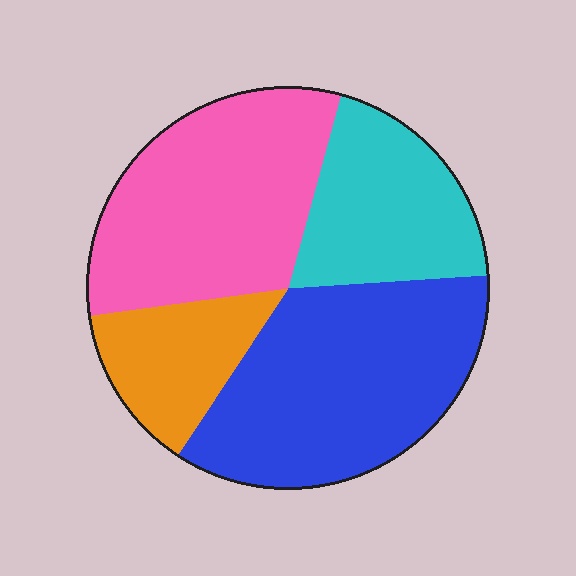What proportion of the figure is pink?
Pink takes up about one third (1/3) of the figure.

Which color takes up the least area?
Orange, at roughly 15%.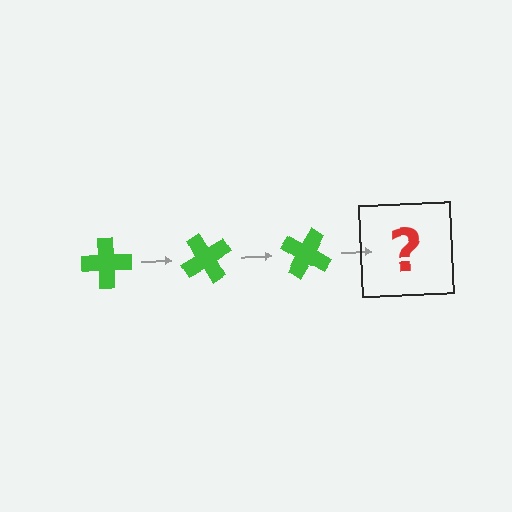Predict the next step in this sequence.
The next step is a green cross rotated 180 degrees.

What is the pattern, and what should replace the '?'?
The pattern is that the cross rotates 60 degrees each step. The '?' should be a green cross rotated 180 degrees.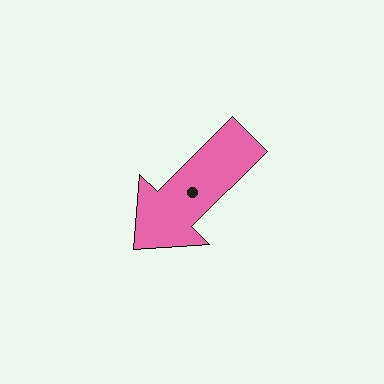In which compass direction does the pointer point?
Southwest.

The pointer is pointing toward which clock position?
Roughly 8 o'clock.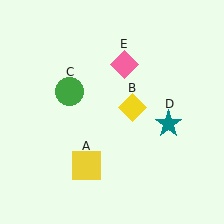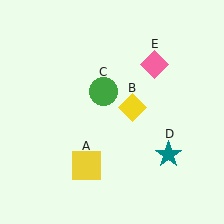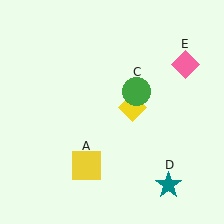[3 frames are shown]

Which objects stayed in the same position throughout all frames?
Yellow square (object A) and yellow diamond (object B) remained stationary.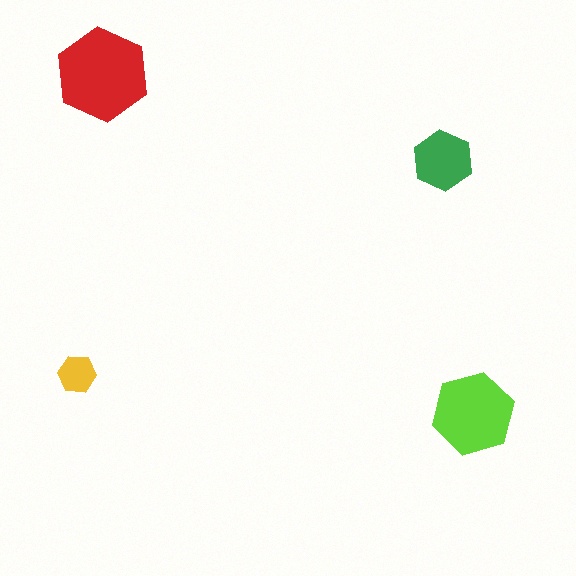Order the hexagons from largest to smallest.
the red one, the lime one, the green one, the yellow one.